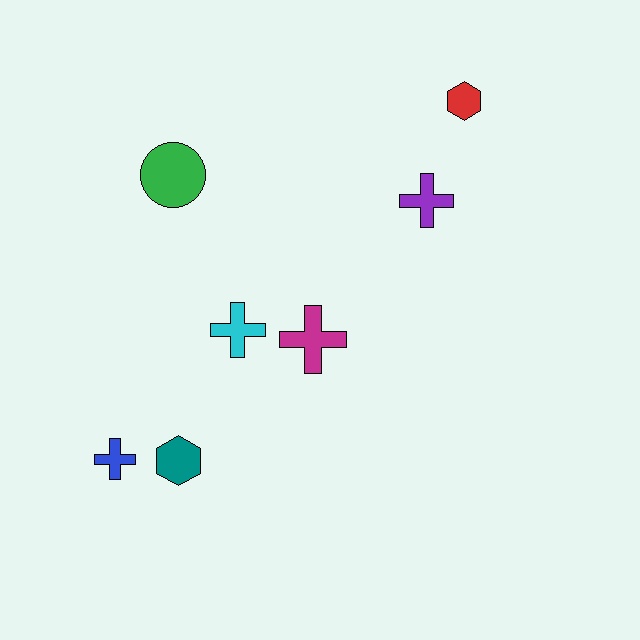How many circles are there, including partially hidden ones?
There is 1 circle.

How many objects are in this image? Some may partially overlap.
There are 7 objects.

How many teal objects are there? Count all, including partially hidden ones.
There is 1 teal object.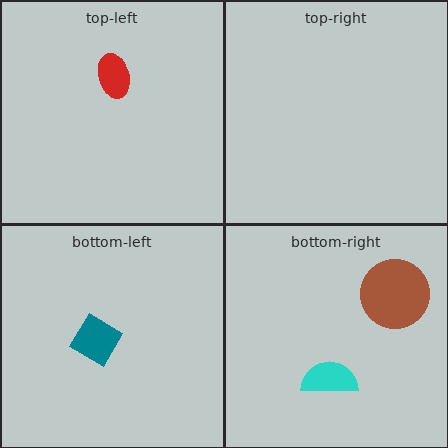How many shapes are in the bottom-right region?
2.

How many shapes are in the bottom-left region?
1.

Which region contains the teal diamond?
The bottom-left region.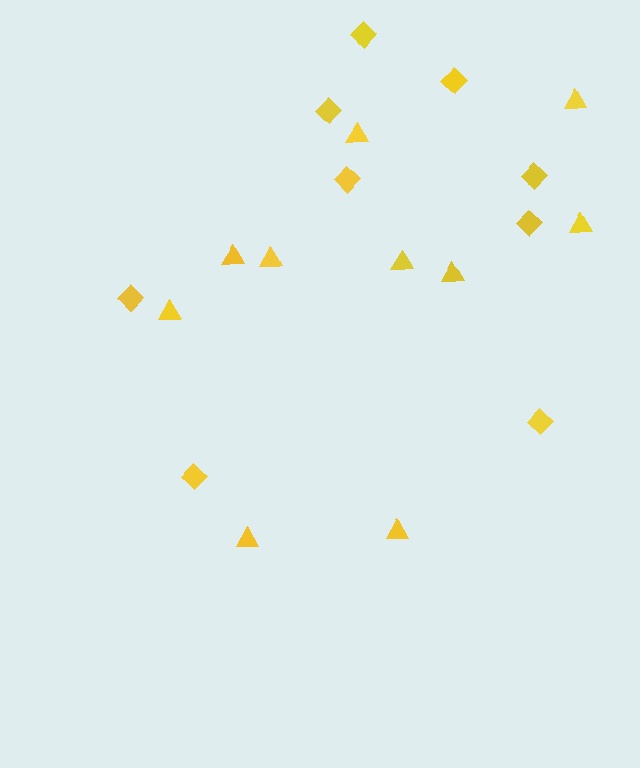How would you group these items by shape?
There are 2 groups: one group of triangles (10) and one group of diamonds (9).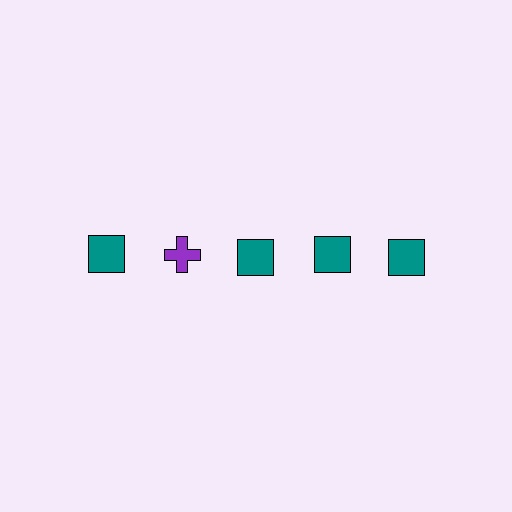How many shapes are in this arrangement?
There are 5 shapes arranged in a grid pattern.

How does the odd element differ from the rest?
It differs in both color (purple instead of teal) and shape (cross instead of square).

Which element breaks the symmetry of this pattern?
The purple cross in the top row, second from left column breaks the symmetry. All other shapes are teal squares.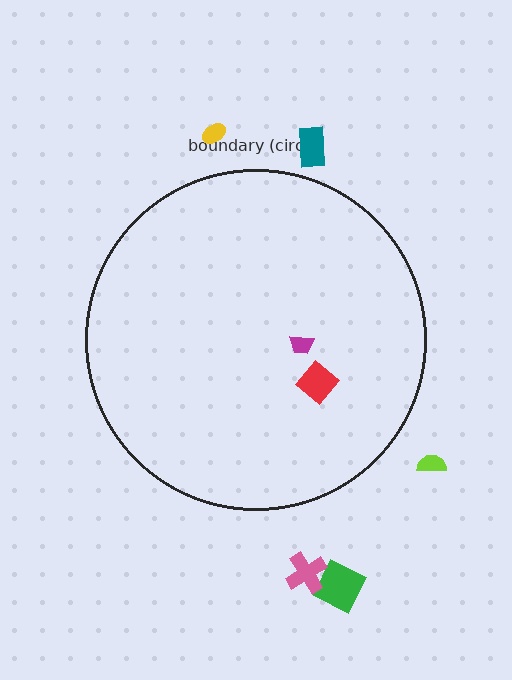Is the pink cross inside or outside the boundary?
Outside.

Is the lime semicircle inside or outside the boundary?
Outside.